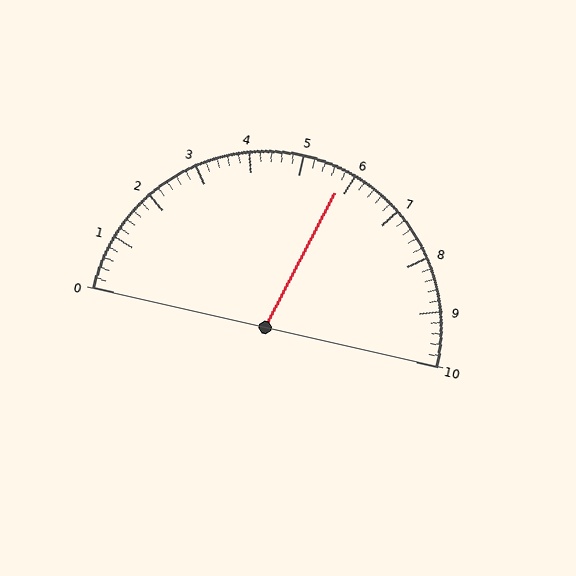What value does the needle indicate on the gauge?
The needle indicates approximately 5.8.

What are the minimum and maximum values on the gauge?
The gauge ranges from 0 to 10.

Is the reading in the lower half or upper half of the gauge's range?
The reading is in the upper half of the range (0 to 10).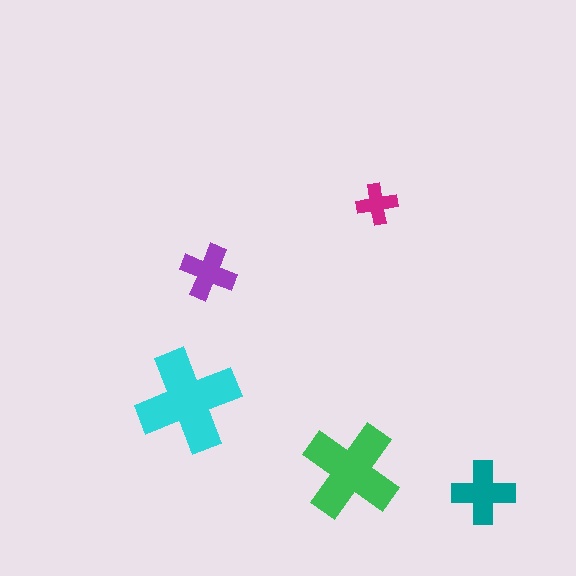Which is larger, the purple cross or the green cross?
The green one.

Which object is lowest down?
The teal cross is bottommost.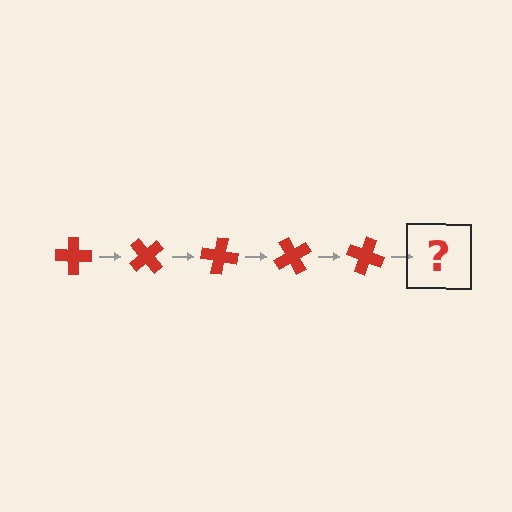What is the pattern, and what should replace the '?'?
The pattern is that the cross rotates 50 degrees each step. The '?' should be a red cross rotated 250 degrees.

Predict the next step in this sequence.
The next step is a red cross rotated 250 degrees.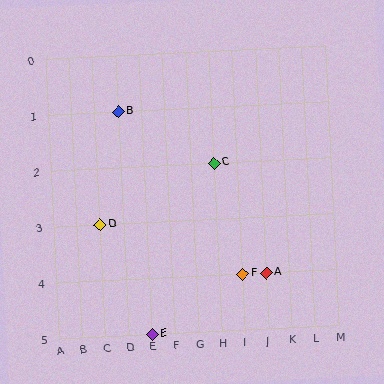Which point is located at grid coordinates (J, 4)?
Point A is at (J, 4).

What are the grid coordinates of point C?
Point C is at grid coordinates (H, 2).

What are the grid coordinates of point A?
Point A is at grid coordinates (J, 4).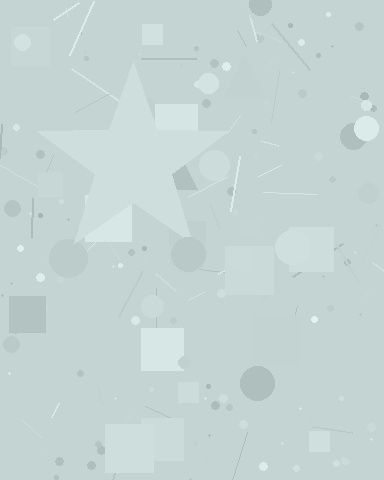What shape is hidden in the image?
A star is hidden in the image.